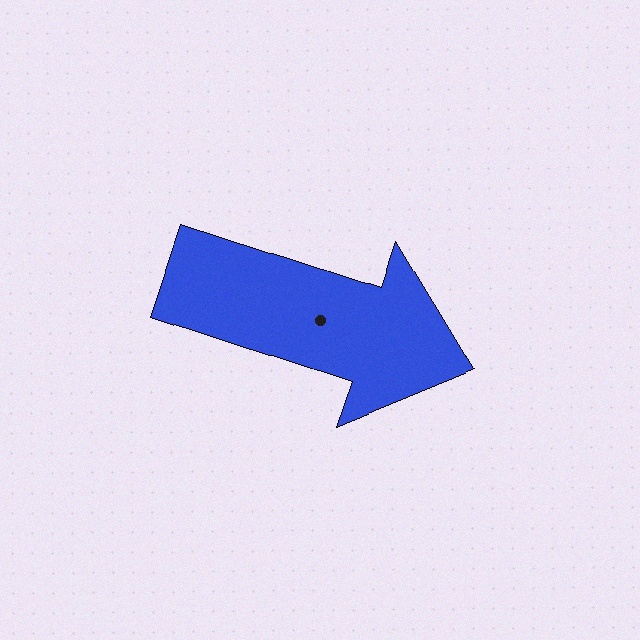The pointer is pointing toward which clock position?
Roughly 4 o'clock.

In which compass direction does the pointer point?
East.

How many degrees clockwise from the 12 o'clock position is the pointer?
Approximately 108 degrees.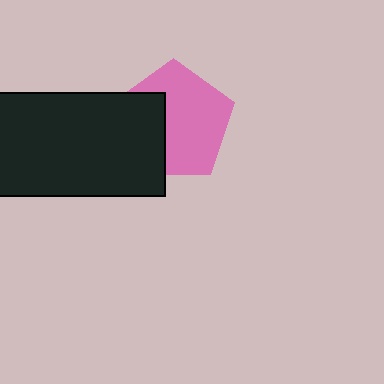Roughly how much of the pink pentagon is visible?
About half of it is visible (roughly 65%).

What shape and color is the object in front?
The object in front is a black rectangle.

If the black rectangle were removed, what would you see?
You would see the complete pink pentagon.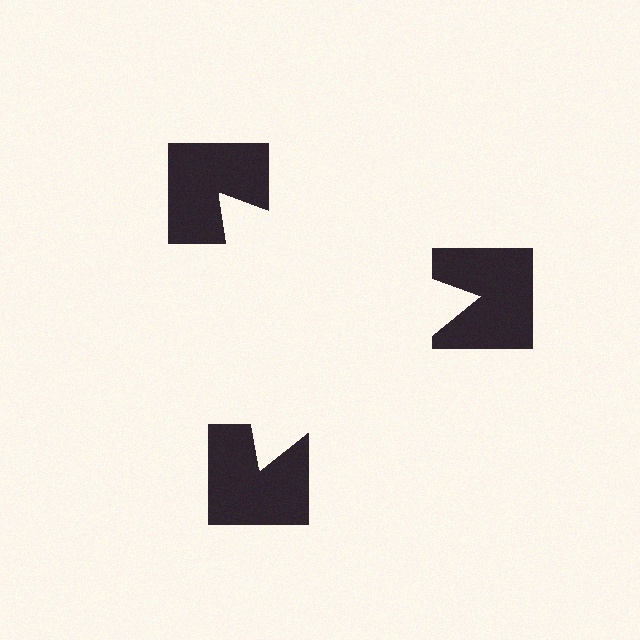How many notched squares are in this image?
There are 3 — one at each vertex of the illusory triangle.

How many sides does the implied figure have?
3 sides.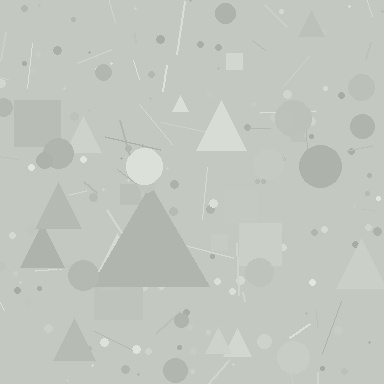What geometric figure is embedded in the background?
A triangle is embedded in the background.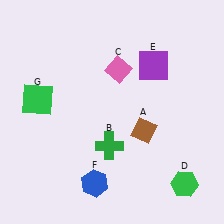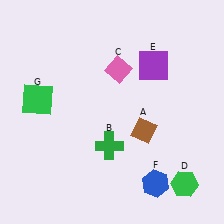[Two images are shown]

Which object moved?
The blue hexagon (F) moved right.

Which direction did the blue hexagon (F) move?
The blue hexagon (F) moved right.